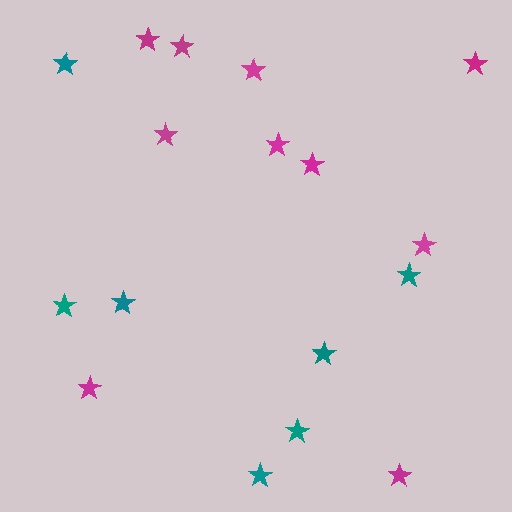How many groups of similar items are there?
There are 2 groups: one group of magenta stars (10) and one group of teal stars (7).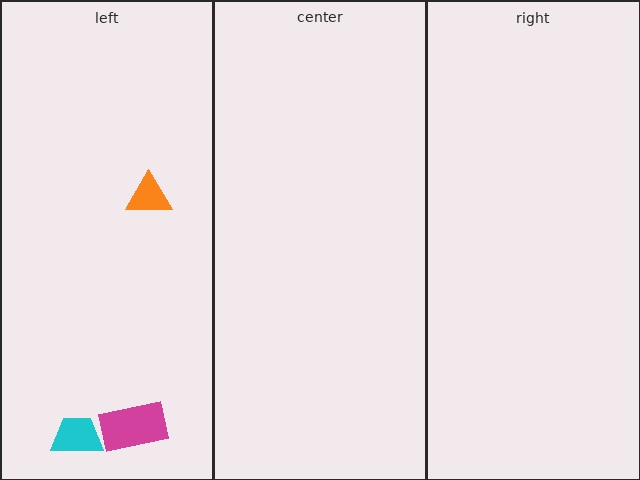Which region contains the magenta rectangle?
The left region.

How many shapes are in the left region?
3.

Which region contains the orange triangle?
The left region.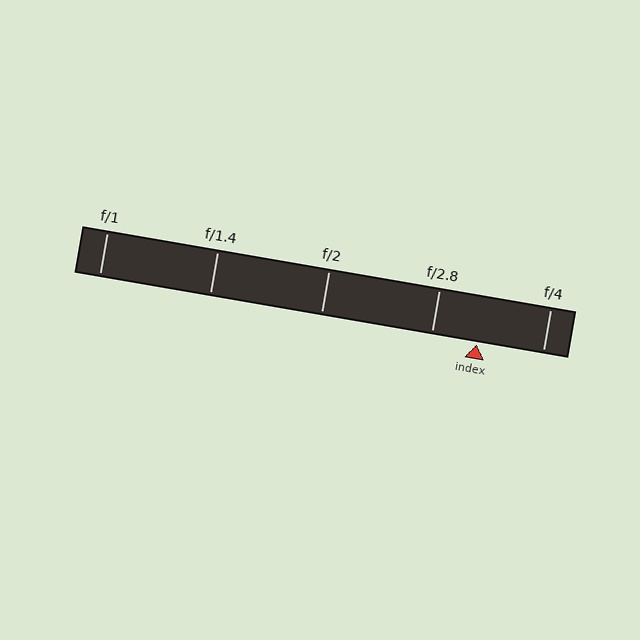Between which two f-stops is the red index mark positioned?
The index mark is between f/2.8 and f/4.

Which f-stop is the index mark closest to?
The index mark is closest to f/2.8.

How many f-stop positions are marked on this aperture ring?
There are 5 f-stop positions marked.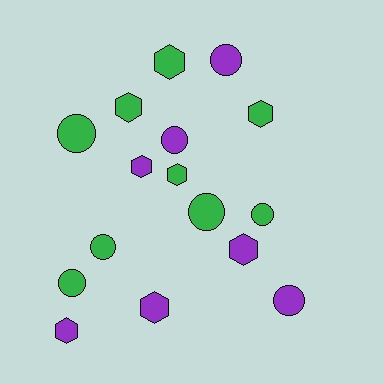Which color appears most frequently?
Green, with 9 objects.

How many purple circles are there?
There are 3 purple circles.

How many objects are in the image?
There are 16 objects.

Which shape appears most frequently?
Hexagon, with 8 objects.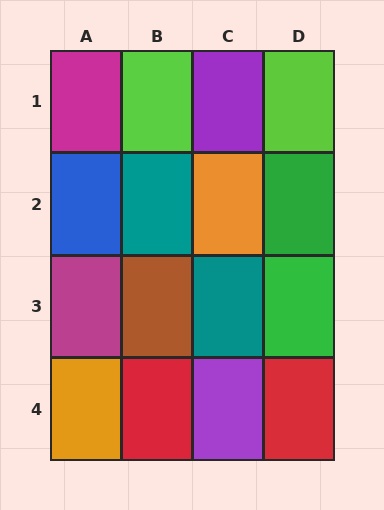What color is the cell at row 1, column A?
Magenta.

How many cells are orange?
2 cells are orange.